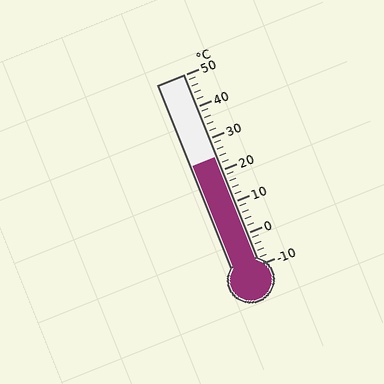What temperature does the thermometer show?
The thermometer shows approximately 24°C.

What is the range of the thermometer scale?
The thermometer scale ranges from -10°C to 50°C.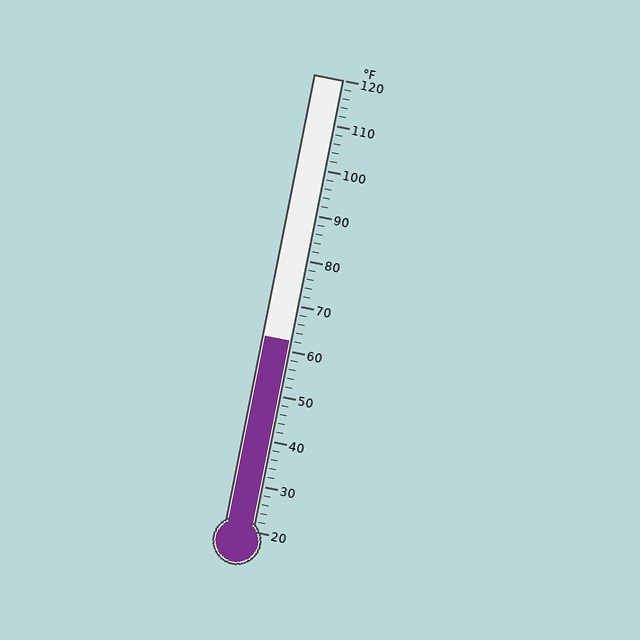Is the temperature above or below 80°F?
The temperature is below 80°F.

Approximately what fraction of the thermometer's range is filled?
The thermometer is filled to approximately 40% of its range.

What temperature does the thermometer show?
The thermometer shows approximately 62°F.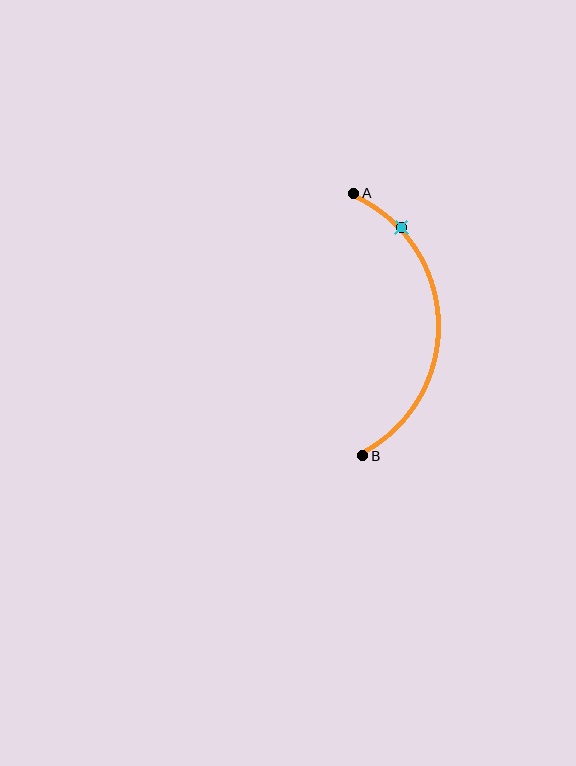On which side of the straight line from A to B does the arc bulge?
The arc bulges to the right of the straight line connecting A and B.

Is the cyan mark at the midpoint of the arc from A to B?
No. The cyan mark lies on the arc but is closer to endpoint A. The arc midpoint would be at the point on the curve equidistant along the arc from both A and B.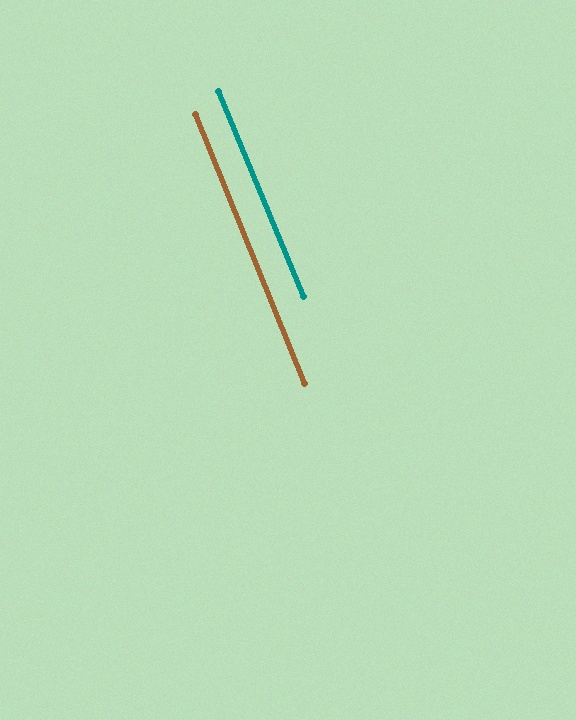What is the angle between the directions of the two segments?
Approximately 1 degree.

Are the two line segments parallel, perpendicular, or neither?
Parallel — their directions differ by only 0.5°.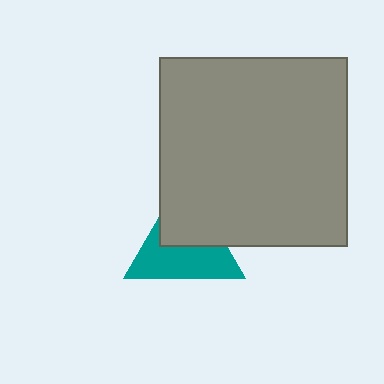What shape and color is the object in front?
The object in front is a gray square.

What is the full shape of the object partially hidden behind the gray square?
The partially hidden object is a teal triangle.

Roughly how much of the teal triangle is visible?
About half of it is visible (roughly 55%).